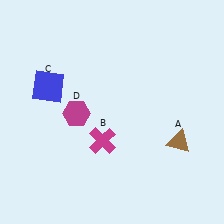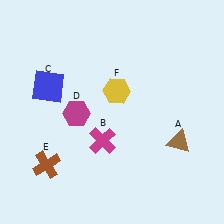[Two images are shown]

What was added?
A brown cross (E), a yellow hexagon (F) were added in Image 2.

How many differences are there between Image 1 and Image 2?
There are 2 differences between the two images.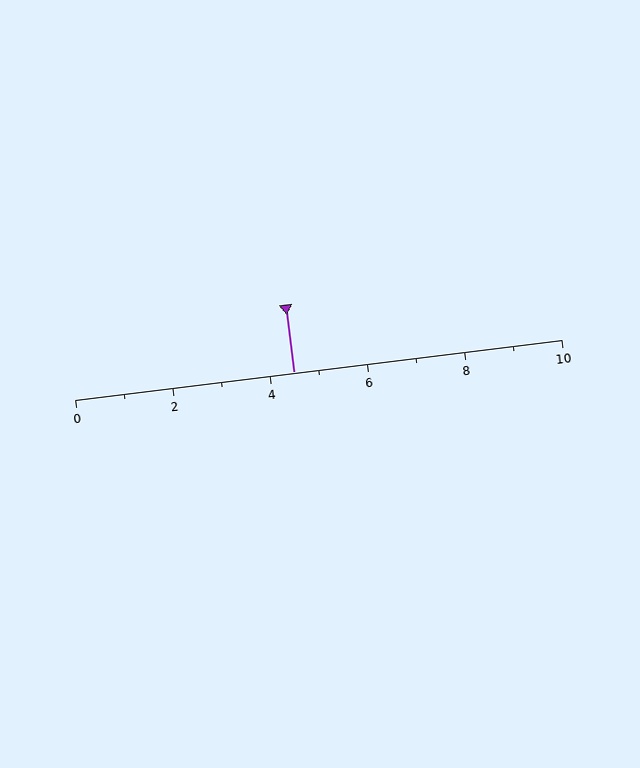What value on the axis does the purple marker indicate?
The marker indicates approximately 4.5.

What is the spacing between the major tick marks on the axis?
The major ticks are spaced 2 apart.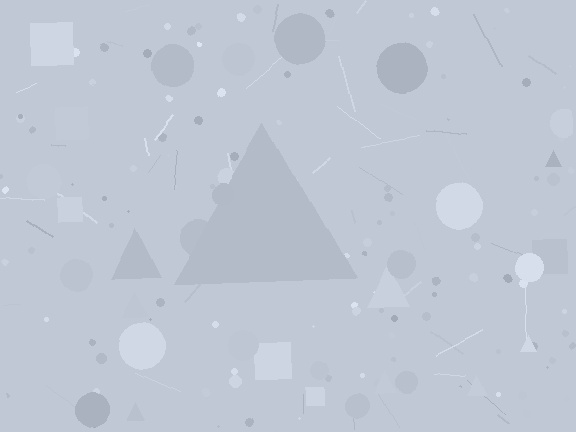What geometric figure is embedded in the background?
A triangle is embedded in the background.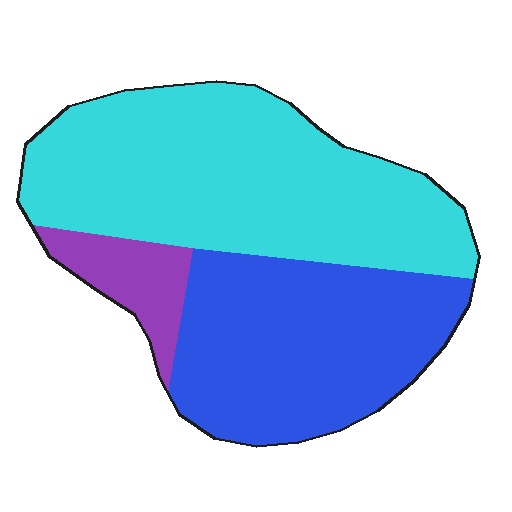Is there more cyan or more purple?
Cyan.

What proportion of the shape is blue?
Blue takes up about three eighths (3/8) of the shape.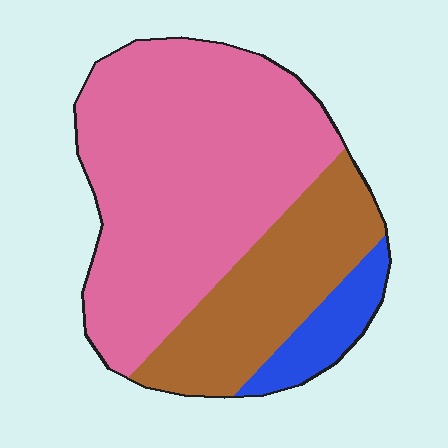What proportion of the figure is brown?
Brown covers around 30% of the figure.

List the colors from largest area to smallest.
From largest to smallest: pink, brown, blue.